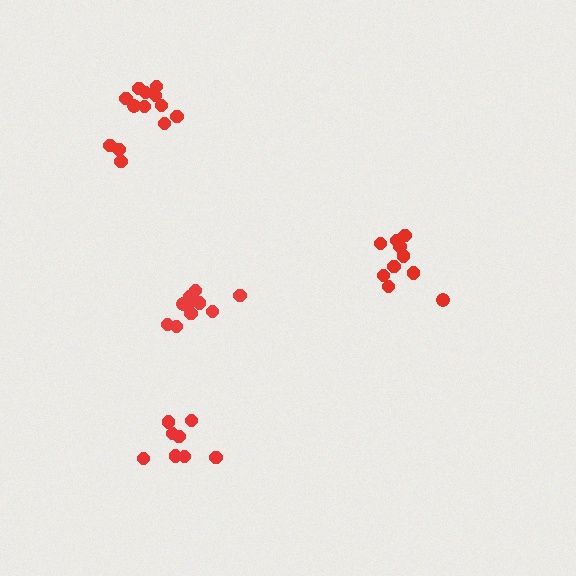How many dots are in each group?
Group 1: 10 dots, Group 2: 13 dots, Group 3: 8 dots, Group 4: 10 dots (41 total).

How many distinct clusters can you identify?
There are 4 distinct clusters.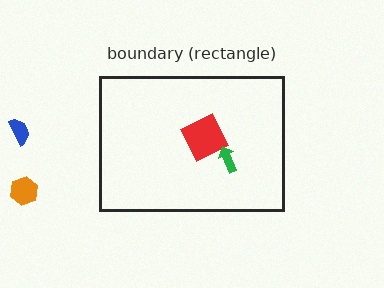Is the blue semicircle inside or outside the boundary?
Outside.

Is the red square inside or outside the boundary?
Inside.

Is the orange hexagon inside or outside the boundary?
Outside.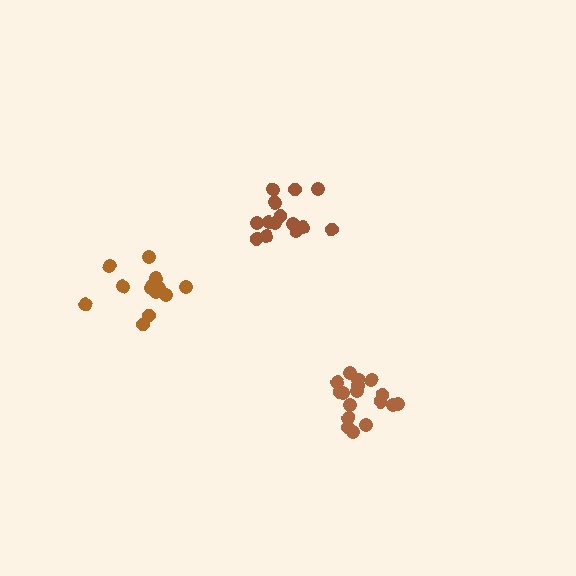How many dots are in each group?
Group 1: 14 dots, Group 2: 17 dots, Group 3: 13 dots (44 total).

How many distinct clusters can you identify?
There are 3 distinct clusters.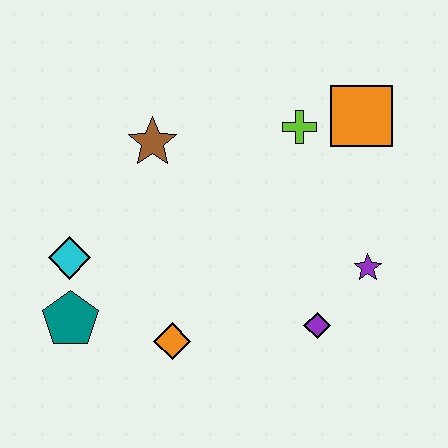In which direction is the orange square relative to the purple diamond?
The orange square is above the purple diamond.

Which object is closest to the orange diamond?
The teal pentagon is closest to the orange diamond.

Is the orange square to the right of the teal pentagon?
Yes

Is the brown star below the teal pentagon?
No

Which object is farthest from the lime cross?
The teal pentagon is farthest from the lime cross.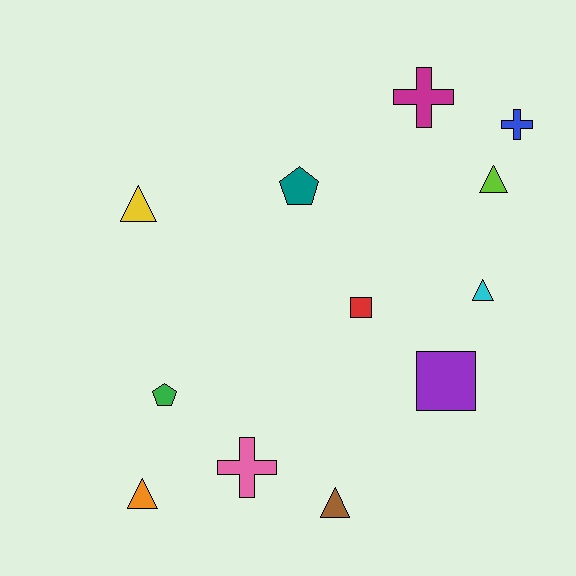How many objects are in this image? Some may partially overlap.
There are 12 objects.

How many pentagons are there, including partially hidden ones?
There are 2 pentagons.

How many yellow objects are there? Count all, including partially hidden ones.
There is 1 yellow object.